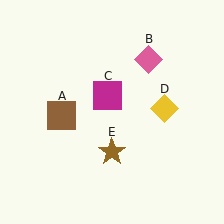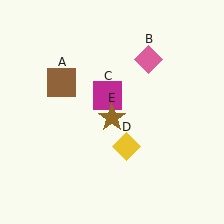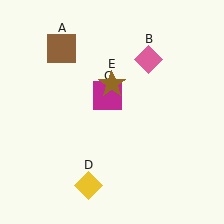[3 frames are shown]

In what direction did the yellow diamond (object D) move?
The yellow diamond (object D) moved down and to the left.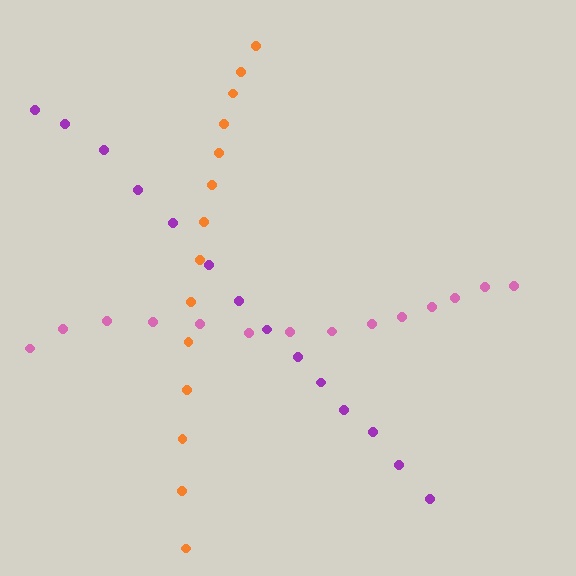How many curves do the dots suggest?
There are 3 distinct paths.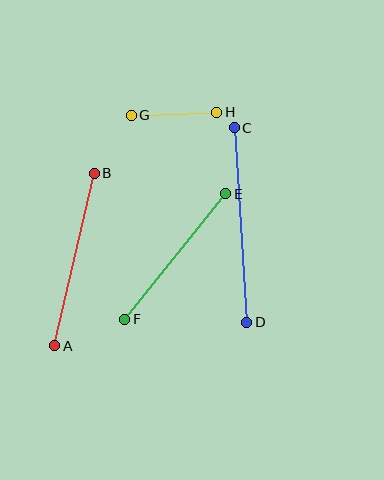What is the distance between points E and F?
The distance is approximately 161 pixels.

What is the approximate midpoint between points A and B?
The midpoint is at approximately (75, 260) pixels.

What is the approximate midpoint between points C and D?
The midpoint is at approximately (241, 225) pixels.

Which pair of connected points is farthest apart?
Points C and D are farthest apart.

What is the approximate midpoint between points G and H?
The midpoint is at approximately (174, 114) pixels.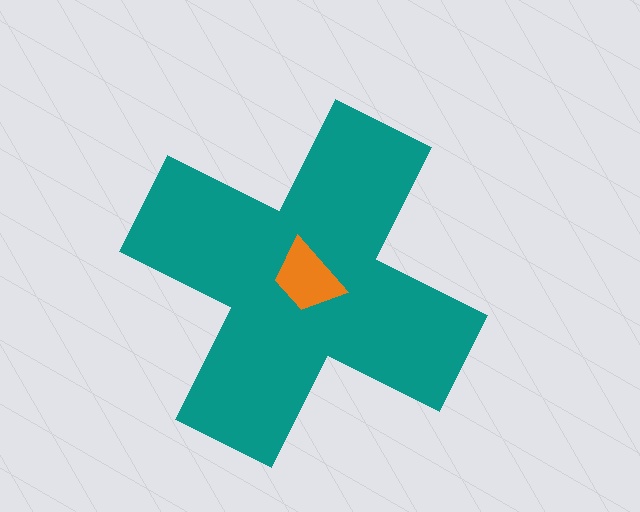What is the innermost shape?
The orange trapezoid.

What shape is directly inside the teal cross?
The orange trapezoid.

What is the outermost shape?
The teal cross.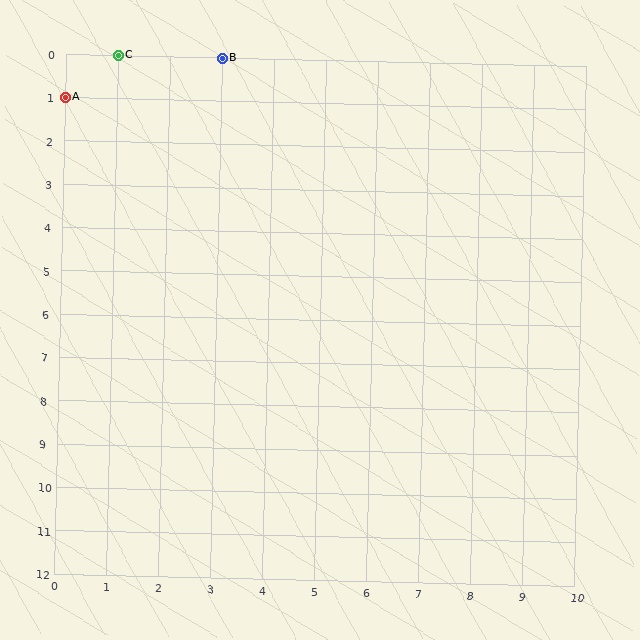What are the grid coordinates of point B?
Point B is at grid coordinates (3, 0).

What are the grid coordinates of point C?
Point C is at grid coordinates (1, 0).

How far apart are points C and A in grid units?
Points C and A are 1 column and 1 row apart (about 1.4 grid units diagonally).